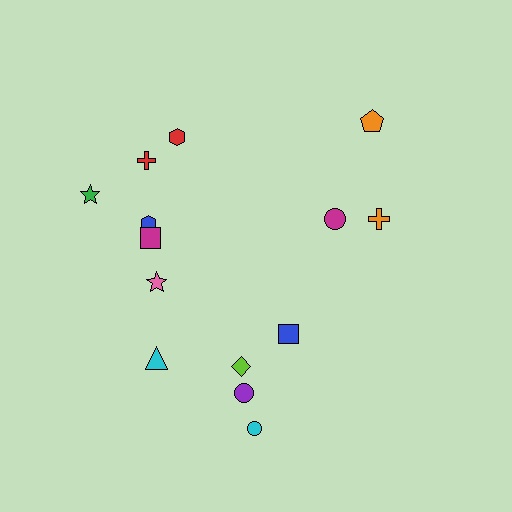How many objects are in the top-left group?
There are 6 objects.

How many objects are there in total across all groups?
There are 14 objects.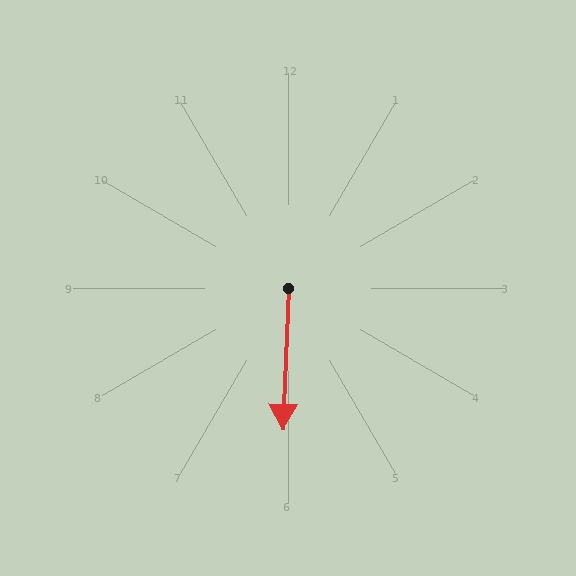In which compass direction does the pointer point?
South.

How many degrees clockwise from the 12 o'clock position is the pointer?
Approximately 182 degrees.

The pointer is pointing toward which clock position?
Roughly 6 o'clock.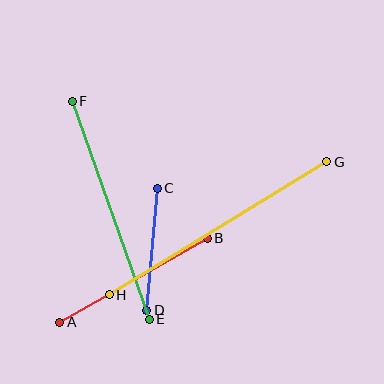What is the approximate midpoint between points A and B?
The midpoint is at approximately (134, 280) pixels.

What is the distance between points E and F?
The distance is approximately 231 pixels.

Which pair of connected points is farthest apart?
Points G and H are farthest apart.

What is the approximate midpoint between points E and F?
The midpoint is at approximately (111, 210) pixels.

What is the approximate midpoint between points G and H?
The midpoint is at approximately (218, 228) pixels.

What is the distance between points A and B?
The distance is approximately 170 pixels.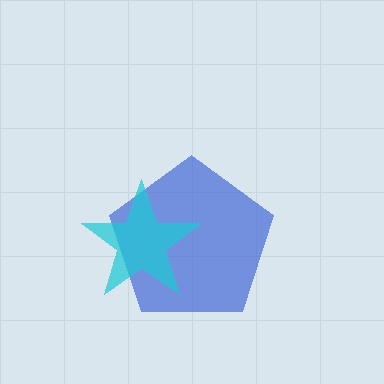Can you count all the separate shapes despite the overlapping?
Yes, there are 2 separate shapes.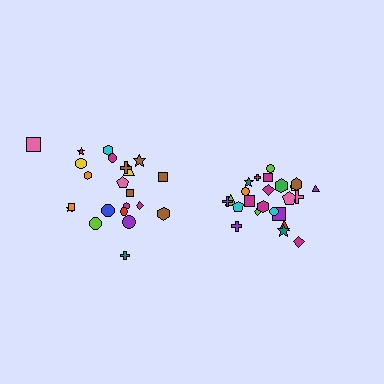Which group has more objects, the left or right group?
The right group.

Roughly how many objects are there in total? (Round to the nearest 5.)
Roughly 45 objects in total.